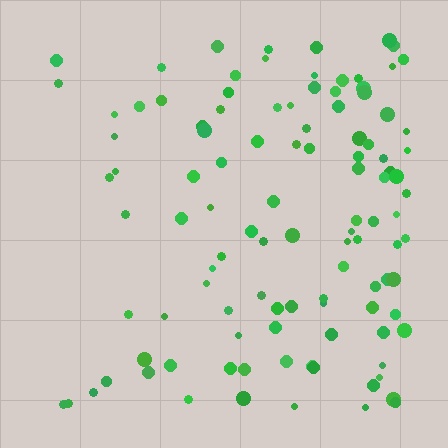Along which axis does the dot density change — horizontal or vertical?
Horizontal.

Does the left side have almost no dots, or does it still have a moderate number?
Still a moderate number, just noticeably fewer than the right.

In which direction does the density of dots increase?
From left to right, with the right side densest.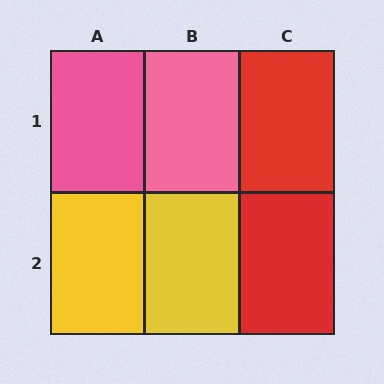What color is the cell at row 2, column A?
Yellow.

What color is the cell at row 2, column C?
Red.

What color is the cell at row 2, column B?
Yellow.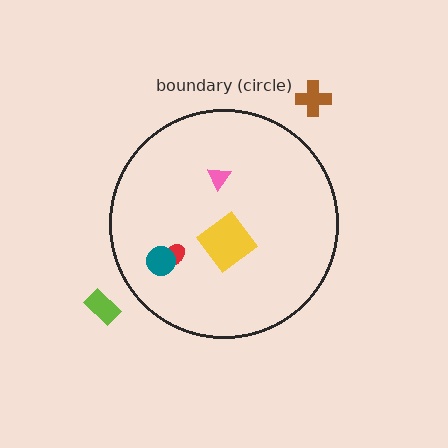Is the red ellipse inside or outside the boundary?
Inside.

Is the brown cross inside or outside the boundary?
Outside.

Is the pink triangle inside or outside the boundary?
Inside.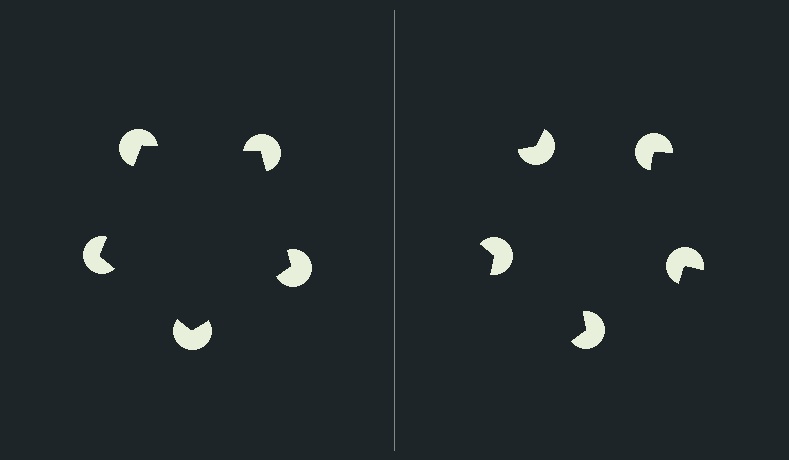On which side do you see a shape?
An illusory pentagon appears on the left side. On the right side the wedge cuts are rotated, so no coherent shape forms.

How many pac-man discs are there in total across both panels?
10 — 5 on each side.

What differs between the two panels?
The pac-man discs are positioned identically on both sides; only the wedge orientations differ. On the left they align to a pentagon; on the right they are misaligned.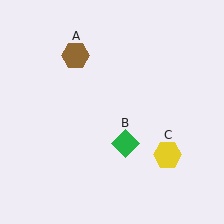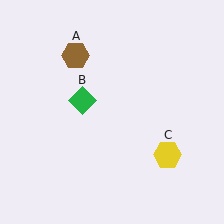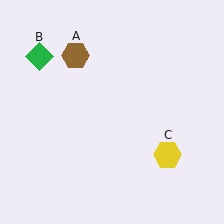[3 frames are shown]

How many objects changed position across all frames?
1 object changed position: green diamond (object B).